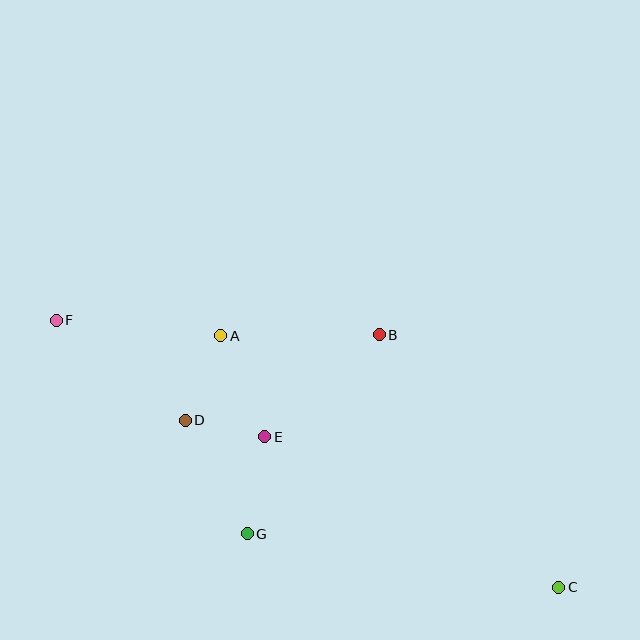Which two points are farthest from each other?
Points C and F are farthest from each other.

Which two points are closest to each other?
Points D and E are closest to each other.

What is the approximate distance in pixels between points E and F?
The distance between E and F is approximately 239 pixels.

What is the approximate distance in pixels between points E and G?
The distance between E and G is approximately 98 pixels.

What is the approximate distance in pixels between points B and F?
The distance between B and F is approximately 324 pixels.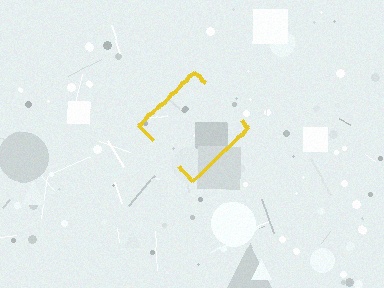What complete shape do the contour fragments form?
The contour fragments form a diamond.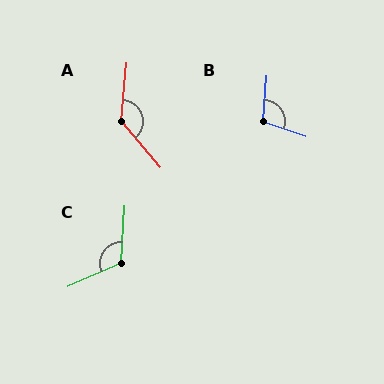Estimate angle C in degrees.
Approximately 117 degrees.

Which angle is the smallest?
B, at approximately 105 degrees.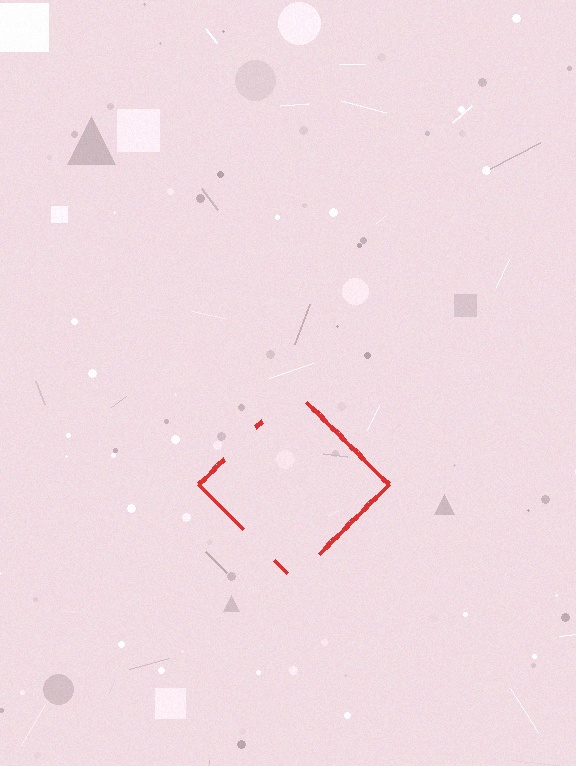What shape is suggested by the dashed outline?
The dashed outline suggests a diamond.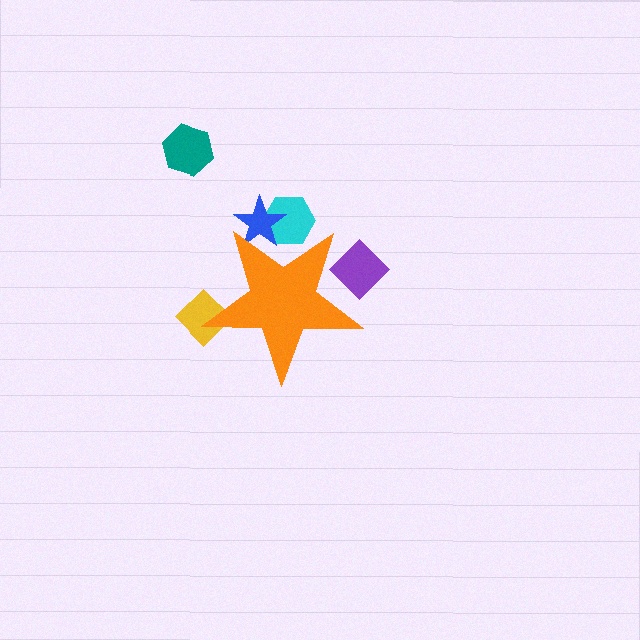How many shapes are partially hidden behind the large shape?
4 shapes are partially hidden.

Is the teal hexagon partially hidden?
No, the teal hexagon is fully visible.